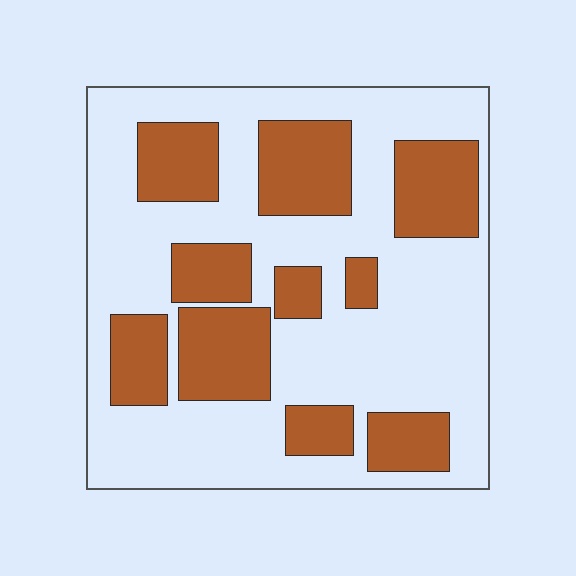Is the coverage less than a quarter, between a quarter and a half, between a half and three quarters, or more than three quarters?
Between a quarter and a half.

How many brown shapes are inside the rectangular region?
10.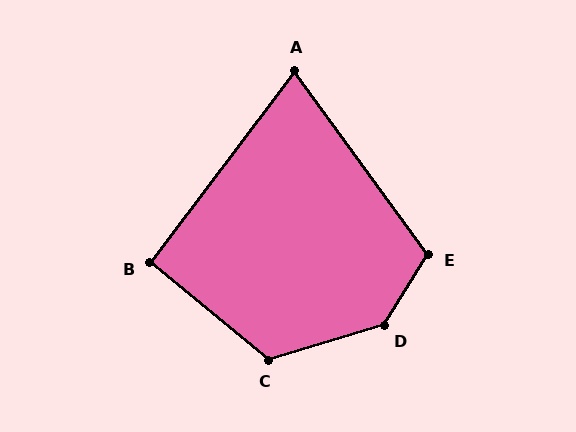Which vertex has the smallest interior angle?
A, at approximately 73 degrees.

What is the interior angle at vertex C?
Approximately 124 degrees (obtuse).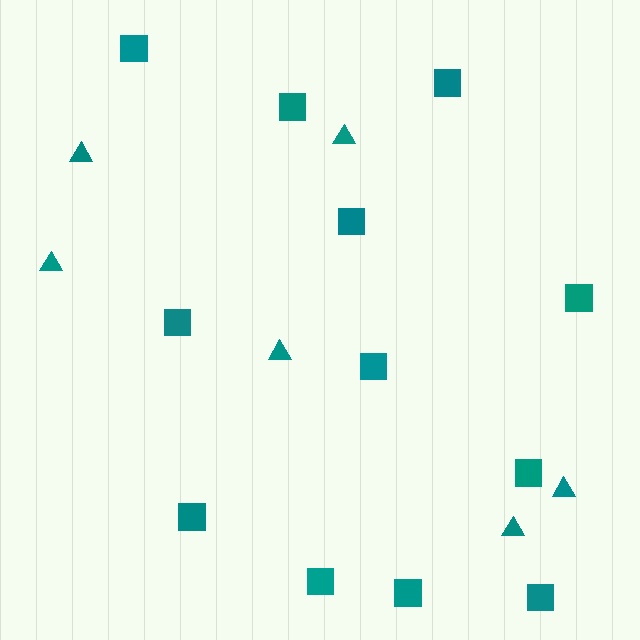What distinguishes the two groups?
There are 2 groups: one group of squares (12) and one group of triangles (6).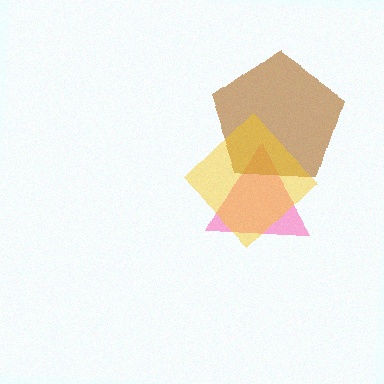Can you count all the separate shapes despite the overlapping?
Yes, there are 3 separate shapes.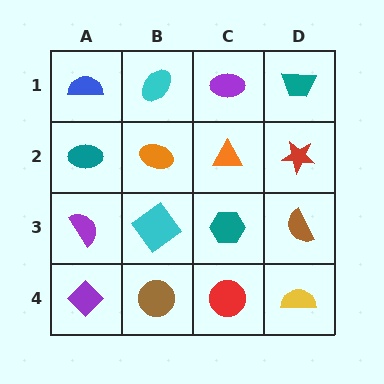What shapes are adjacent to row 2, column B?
A cyan ellipse (row 1, column B), a cyan diamond (row 3, column B), a teal ellipse (row 2, column A), an orange triangle (row 2, column C).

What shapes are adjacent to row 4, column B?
A cyan diamond (row 3, column B), a purple diamond (row 4, column A), a red circle (row 4, column C).